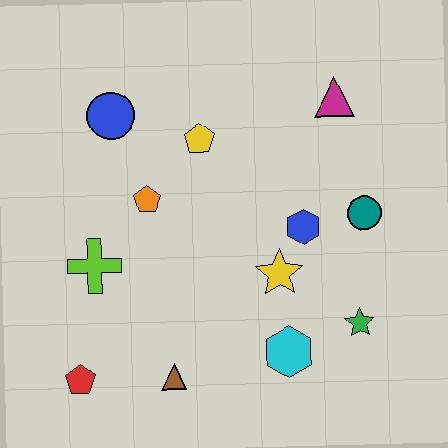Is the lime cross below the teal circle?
Yes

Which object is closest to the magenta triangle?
The teal circle is closest to the magenta triangle.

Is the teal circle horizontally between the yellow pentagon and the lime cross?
No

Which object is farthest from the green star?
The blue circle is farthest from the green star.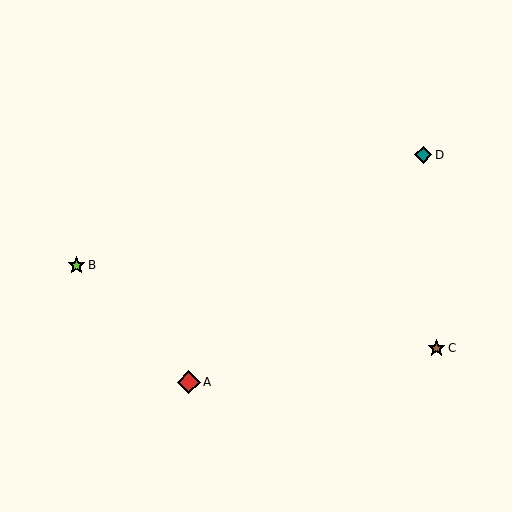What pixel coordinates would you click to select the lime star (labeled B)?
Click at (77, 265) to select the lime star B.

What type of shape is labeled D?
Shape D is a teal diamond.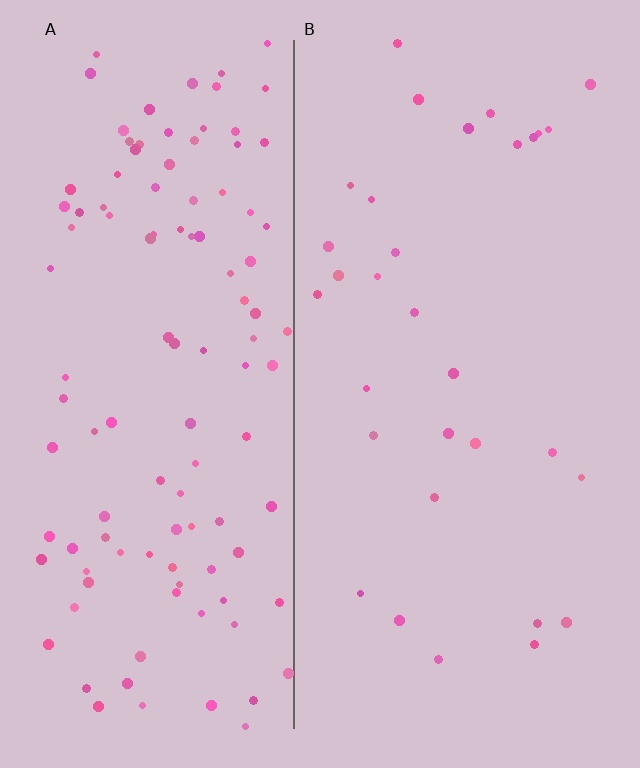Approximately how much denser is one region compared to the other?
Approximately 3.6× — region A over region B.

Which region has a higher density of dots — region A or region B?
A (the left).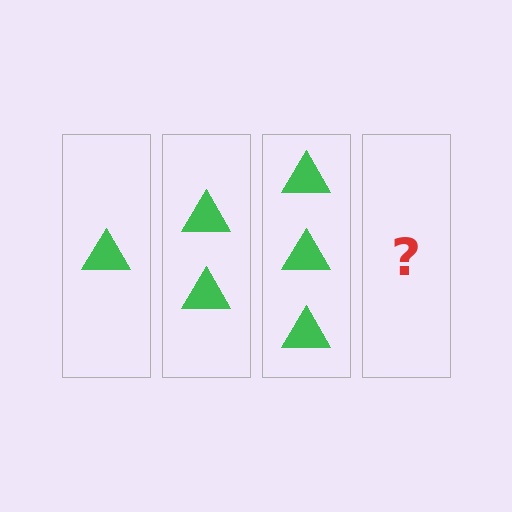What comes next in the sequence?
The next element should be 4 triangles.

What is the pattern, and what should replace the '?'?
The pattern is that each step adds one more triangle. The '?' should be 4 triangles.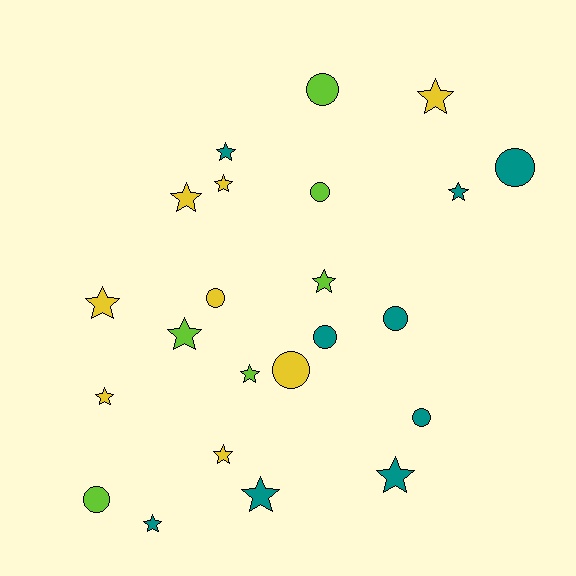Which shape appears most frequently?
Star, with 14 objects.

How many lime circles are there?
There are 3 lime circles.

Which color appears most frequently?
Teal, with 9 objects.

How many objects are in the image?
There are 23 objects.